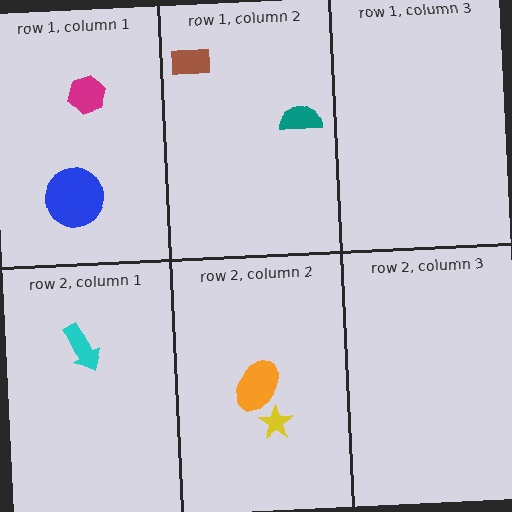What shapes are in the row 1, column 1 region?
The blue circle, the magenta hexagon.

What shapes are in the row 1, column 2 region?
The teal semicircle, the brown rectangle.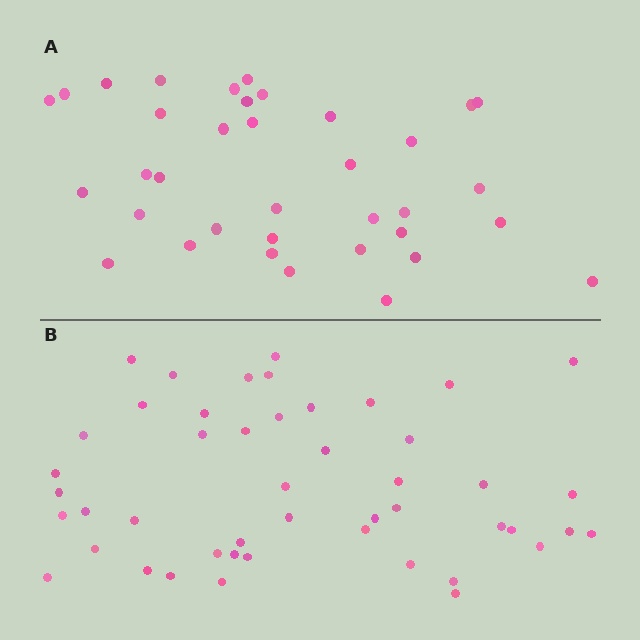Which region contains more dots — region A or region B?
Region B (the bottom region) has more dots.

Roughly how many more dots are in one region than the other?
Region B has roughly 12 or so more dots than region A.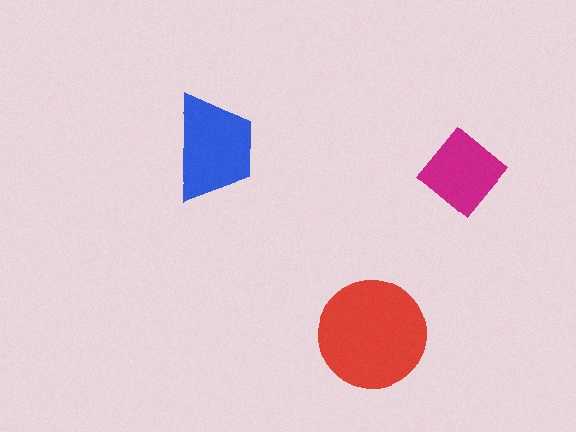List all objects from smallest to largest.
The magenta diamond, the blue trapezoid, the red circle.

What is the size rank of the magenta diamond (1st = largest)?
3rd.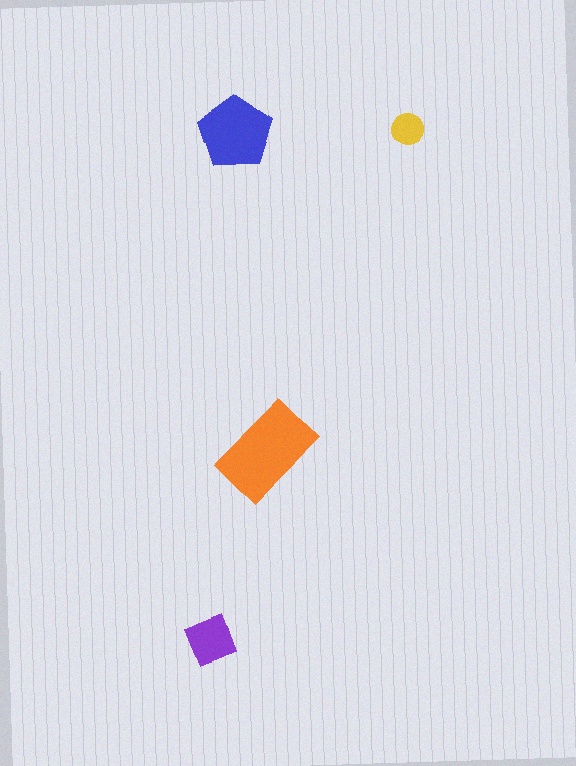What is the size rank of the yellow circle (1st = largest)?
4th.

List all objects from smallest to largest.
The yellow circle, the purple diamond, the blue pentagon, the orange rectangle.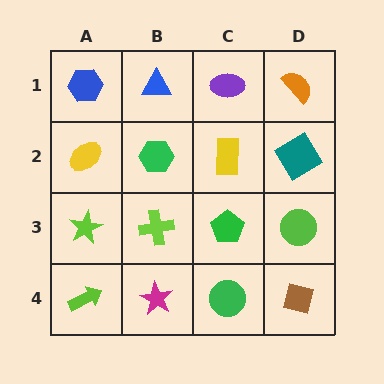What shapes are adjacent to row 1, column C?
A yellow rectangle (row 2, column C), a blue triangle (row 1, column B), an orange semicircle (row 1, column D).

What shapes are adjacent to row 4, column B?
A lime cross (row 3, column B), a lime arrow (row 4, column A), a green circle (row 4, column C).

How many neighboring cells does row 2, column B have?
4.